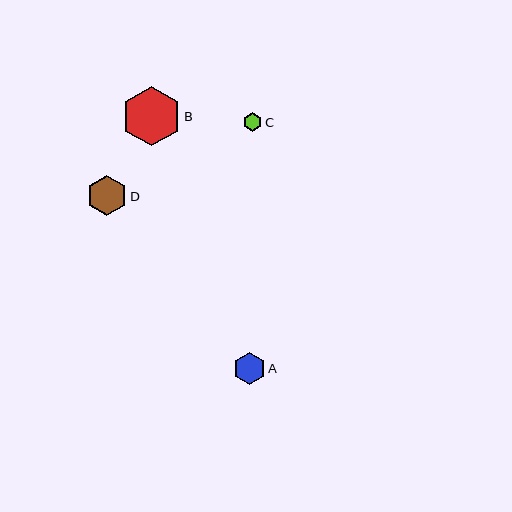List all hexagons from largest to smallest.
From largest to smallest: B, D, A, C.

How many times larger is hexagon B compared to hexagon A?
Hexagon B is approximately 1.8 times the size of hexagon A.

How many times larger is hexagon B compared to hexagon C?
Hexagon B is approximately 3.2 times the size of hexagon C.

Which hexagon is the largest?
Hexagon B is the largest with a size of approximately 59 pixels.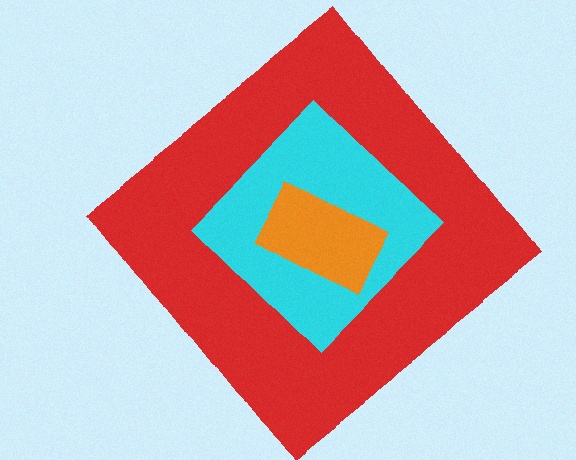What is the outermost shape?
The red diamond.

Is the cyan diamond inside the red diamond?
Yes.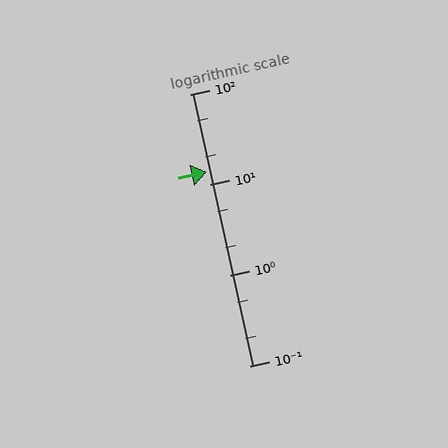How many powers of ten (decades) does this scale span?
The scale spans 3 decades, from 0.1 to 100.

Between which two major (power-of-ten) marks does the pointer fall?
The pointer is between 10 and 100.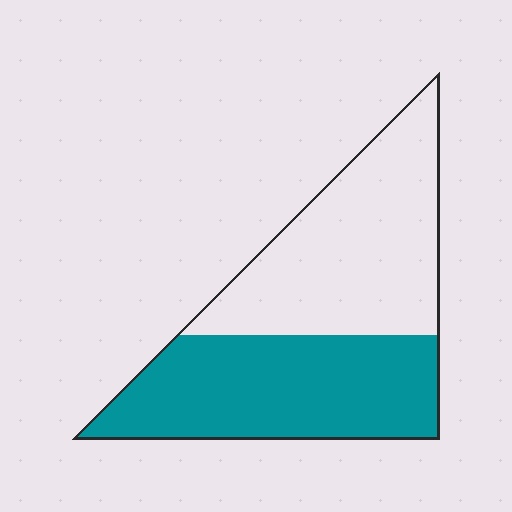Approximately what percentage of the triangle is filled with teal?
Approximately 50%.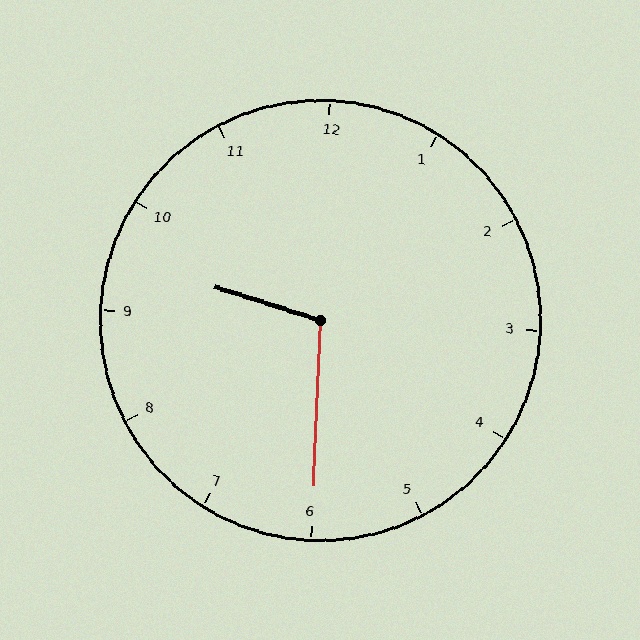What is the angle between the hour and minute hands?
Approximately 105 degrees.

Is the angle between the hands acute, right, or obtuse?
It is obtuse.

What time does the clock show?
9:30.